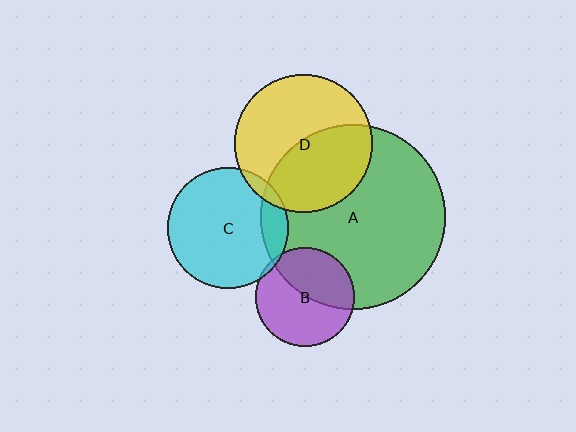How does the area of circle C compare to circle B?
Approximately 1.5 times.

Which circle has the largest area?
Circle A (green).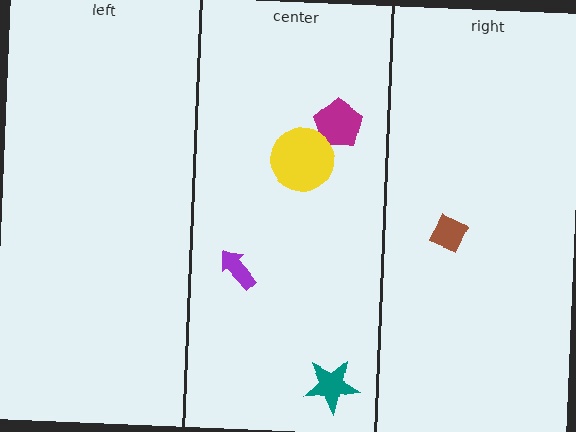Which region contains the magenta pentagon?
The center region.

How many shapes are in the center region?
4.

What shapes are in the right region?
The brown diamond.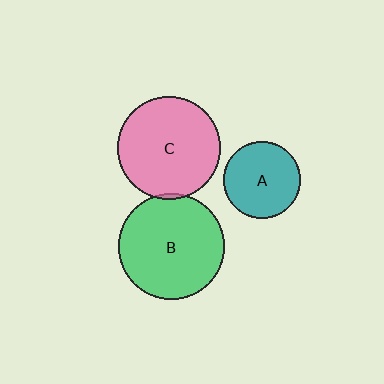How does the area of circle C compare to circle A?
Approximately 1.8 times.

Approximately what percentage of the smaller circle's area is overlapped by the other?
Approximately 5%.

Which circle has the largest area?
Circle B (green).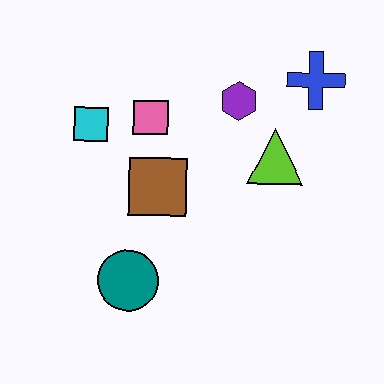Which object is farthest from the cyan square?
The blue cross is farthest from the cyan square.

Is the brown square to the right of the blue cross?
No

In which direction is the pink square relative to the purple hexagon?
The pink square is to the left of the purple hexagon.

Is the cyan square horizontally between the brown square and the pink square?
No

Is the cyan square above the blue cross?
No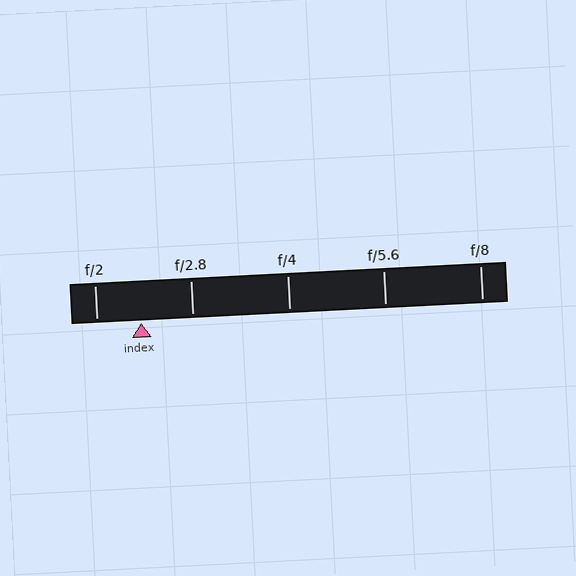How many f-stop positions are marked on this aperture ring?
There are 5 f-stop positions marked.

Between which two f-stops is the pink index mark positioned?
The index mark is between f/2 and f/2.8.